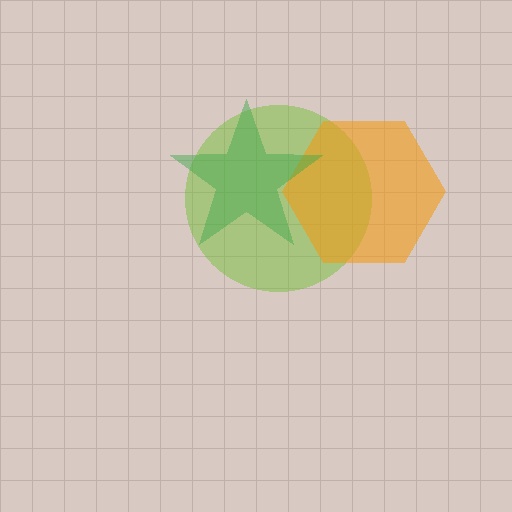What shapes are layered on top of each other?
The layered shapes are: a lime circle, an orange hexagon, a green star.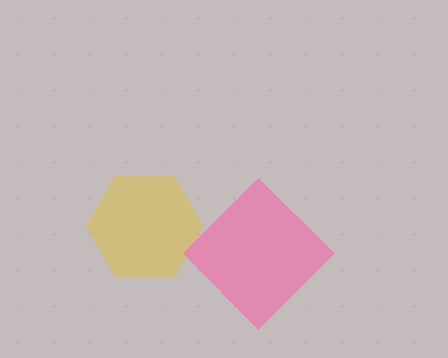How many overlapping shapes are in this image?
There are 2 overlapping shapes in the image.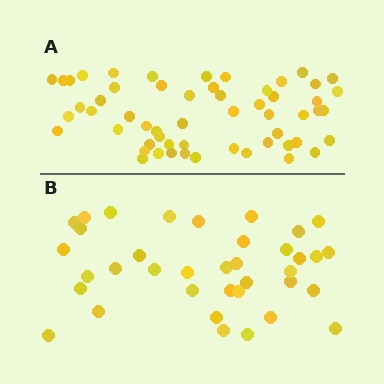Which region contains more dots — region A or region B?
Region A (the top region) has more dots.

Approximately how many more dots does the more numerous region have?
Region A has approximately 20 more dots than region B.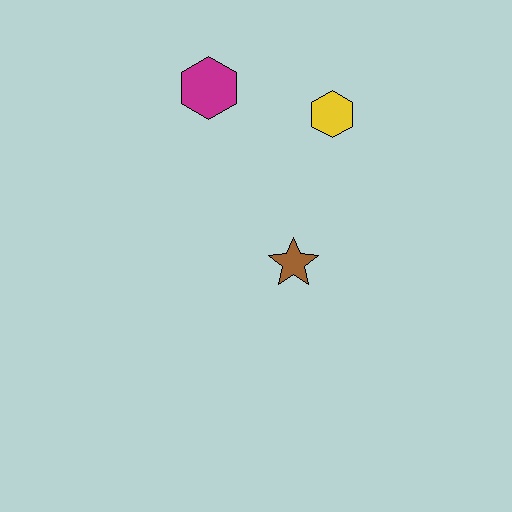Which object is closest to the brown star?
The yellow hexagon is closest to the brown star.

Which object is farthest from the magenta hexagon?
The brown star is farthest from the magenta hexagon.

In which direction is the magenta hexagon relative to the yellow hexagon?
The magenta hexagon is to the left of the yellow hexagon.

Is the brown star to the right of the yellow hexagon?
No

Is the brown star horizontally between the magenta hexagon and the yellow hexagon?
Yes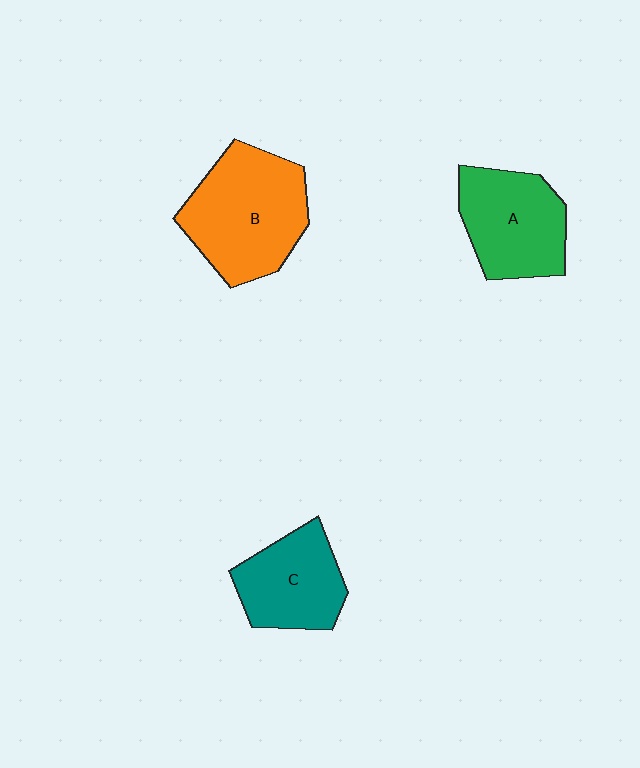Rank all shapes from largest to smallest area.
From largest to smallest: B (orange), A (green), C (teal).